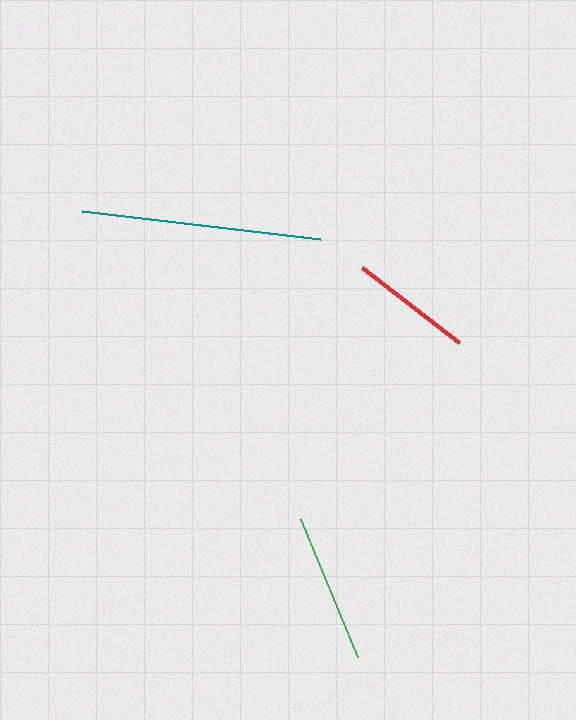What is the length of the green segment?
The green segment is approximately 150 pixels long.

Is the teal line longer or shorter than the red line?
The teal line is longer than the red line.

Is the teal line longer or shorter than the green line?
The teal line is longer than the green line.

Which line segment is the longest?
The teal line is the longest at approximately 239 pixels.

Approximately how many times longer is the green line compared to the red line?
The green line is approximately 1.2 times the length of the red line.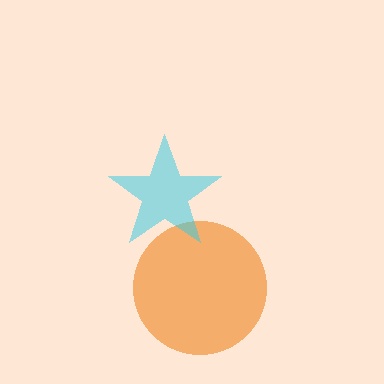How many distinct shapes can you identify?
There are 2 distinct shapes: an orange circle, a cyan star.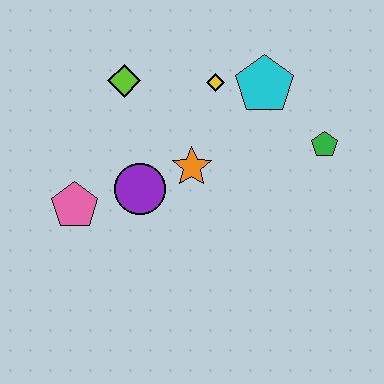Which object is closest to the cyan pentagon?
The yellow diamond is closest to the cyan pentagon.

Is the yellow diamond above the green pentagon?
Yes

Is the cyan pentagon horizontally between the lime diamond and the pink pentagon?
No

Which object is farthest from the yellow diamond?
The pink pentagon is farthest from the yellow diamond.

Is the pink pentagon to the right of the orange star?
No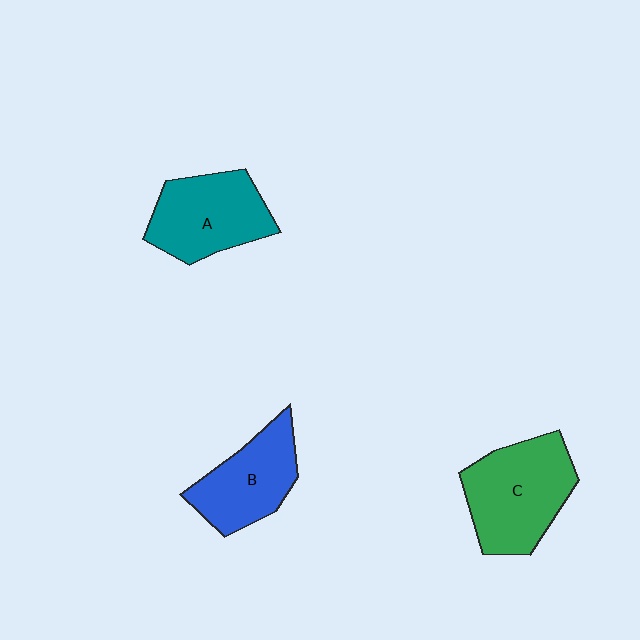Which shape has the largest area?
Shape C (green).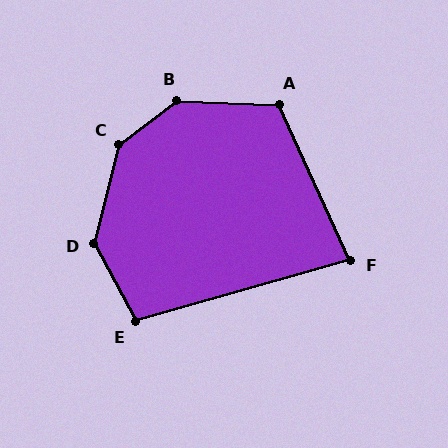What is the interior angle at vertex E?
Approximately 102 degrees (obtuse).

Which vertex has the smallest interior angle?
F, at approximately 81 degrees.